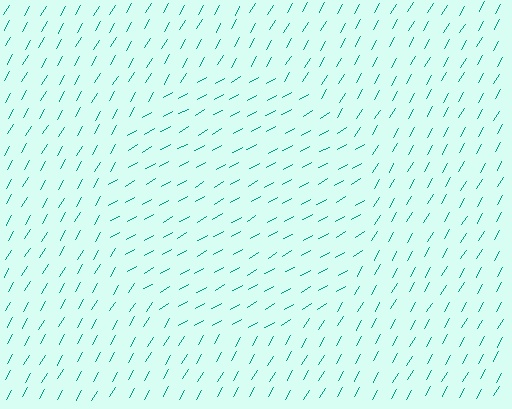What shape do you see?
I see a circle.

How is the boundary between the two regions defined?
The boundary is defined purely by a change in line orientation (approximately 30 degrees difference). All lines are the same color and thickness.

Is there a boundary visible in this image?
Yes, there is a texture boundary formed by a change in line orientation.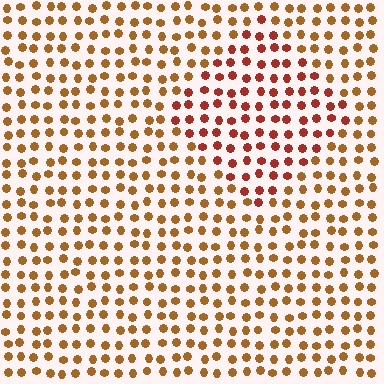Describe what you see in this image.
The image is filled with small brown elements in a uniform arrangement. A diamond-shaped region is visible where the elements are tinted to a slightly different hue, forming a subtle color boundary.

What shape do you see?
I see a diamond.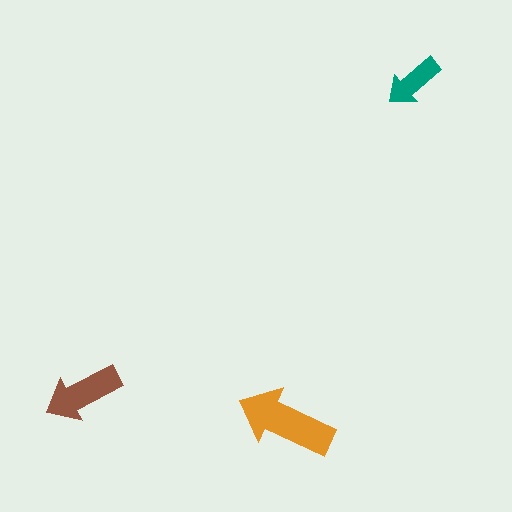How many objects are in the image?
There are 3 objects in the image.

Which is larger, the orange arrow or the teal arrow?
The orange one.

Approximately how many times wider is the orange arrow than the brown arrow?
About 1.5 times wider.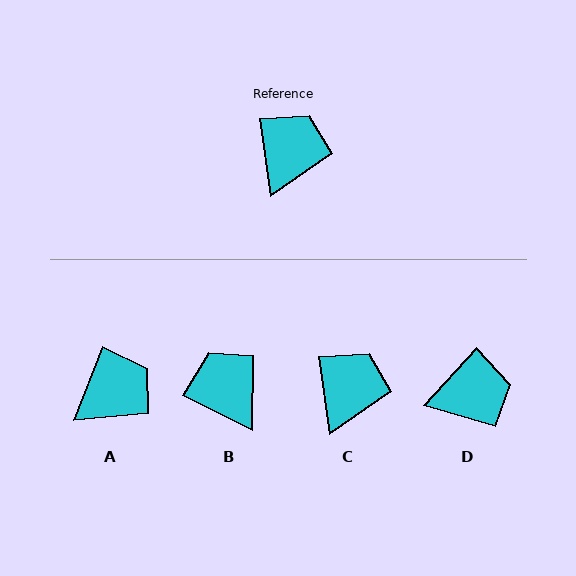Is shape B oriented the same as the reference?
No, it is off by about 55 degrees.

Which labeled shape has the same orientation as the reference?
C.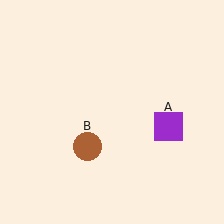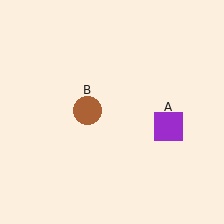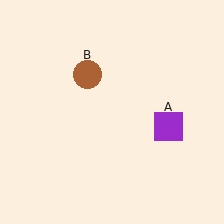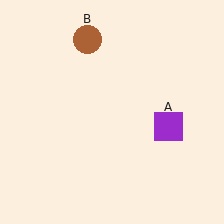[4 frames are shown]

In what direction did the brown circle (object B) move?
The brown circle (object B) moved up.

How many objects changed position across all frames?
1 object changed position: brown circle (object B).